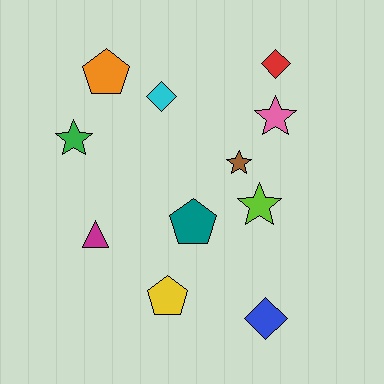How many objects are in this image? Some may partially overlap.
There are 11 objects.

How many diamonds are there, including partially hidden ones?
There are 3 diamonds.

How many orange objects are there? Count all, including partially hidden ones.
There is 1 orange object.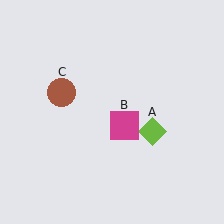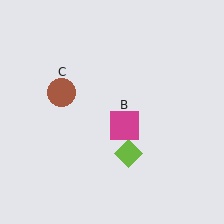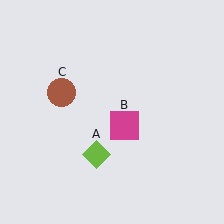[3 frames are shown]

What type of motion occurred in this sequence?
The lime diamond (object A) rotated clockwise around the center of the scene.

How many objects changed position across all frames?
1 object changed position: lime diamond (object A).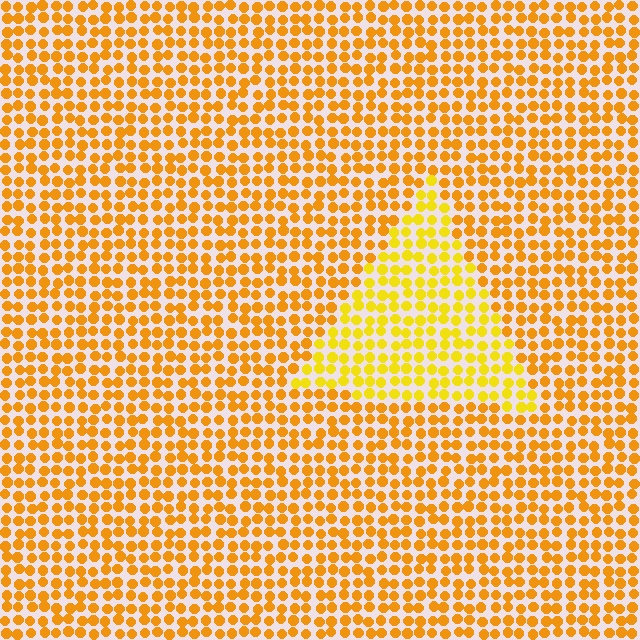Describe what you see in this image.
The image is filled with small orange elements in a uniform arrangement. A triangle-shaped region is visible where the elements are tinted to a slightly different hue, forming a subtle color boundary.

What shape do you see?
I see a triangle.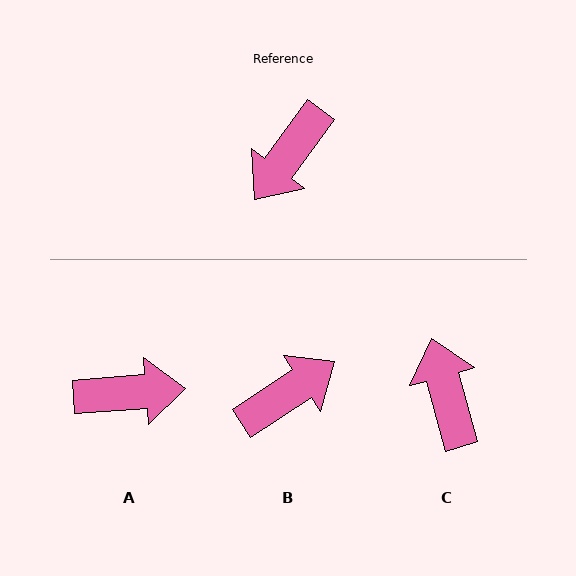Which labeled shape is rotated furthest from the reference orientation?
B, about 160 degrees away.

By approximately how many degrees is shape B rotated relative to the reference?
Approximately 160 degrees counter-clockwise.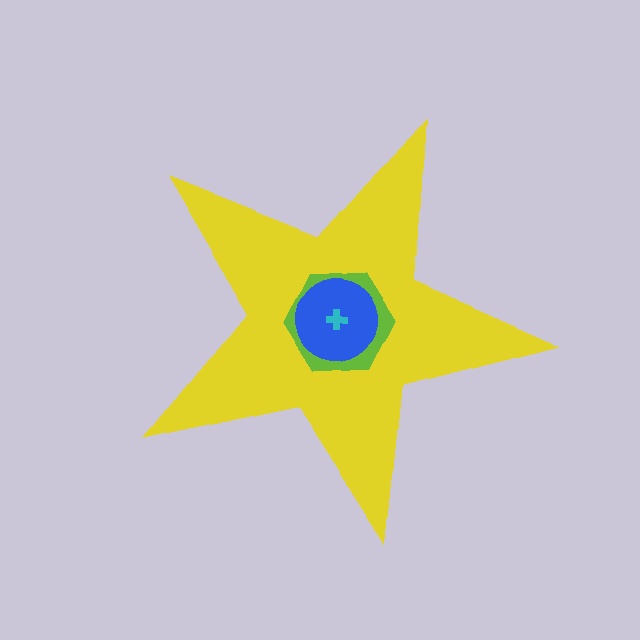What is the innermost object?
The cyan cross.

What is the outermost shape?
The yellow star.